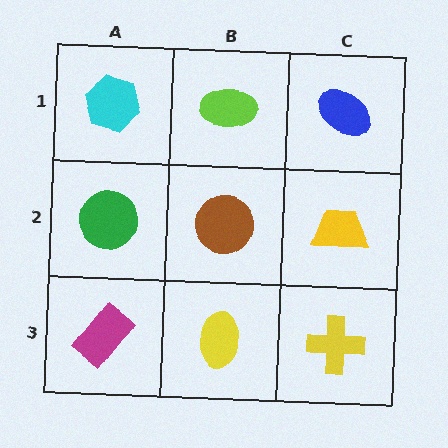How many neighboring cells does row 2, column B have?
4.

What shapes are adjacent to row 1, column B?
A brown circle (row 2, column B), a cyan hexagon (row 1, column A), a blue ellipse (row 1, column C).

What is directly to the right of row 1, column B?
A blue ellipse.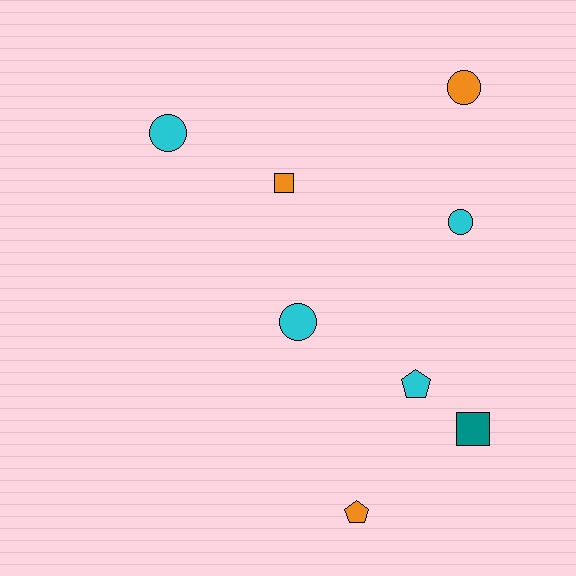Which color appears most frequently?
Cyan, with 4 objects.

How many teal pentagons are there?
There are no teal pentagons.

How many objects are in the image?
There are 8 objects.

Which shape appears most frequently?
Circle, with 4 objects.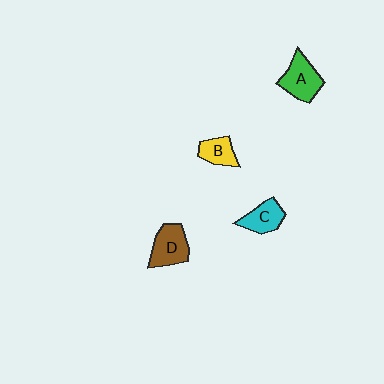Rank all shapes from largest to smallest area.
From largest to smallest: A (green), D (brown), C (cyan), B (yellow).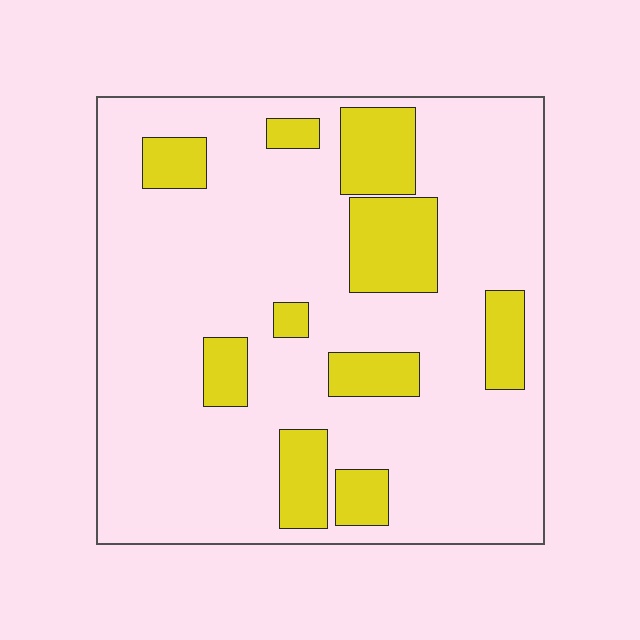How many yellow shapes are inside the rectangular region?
10.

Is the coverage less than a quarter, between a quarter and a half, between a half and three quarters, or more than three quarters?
Less than a quarter.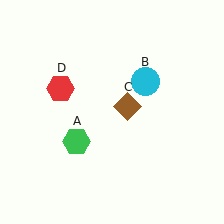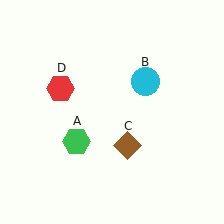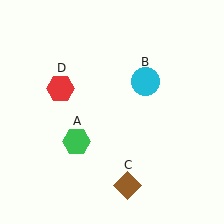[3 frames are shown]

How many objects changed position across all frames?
1 object changed position: brown diamond (object C).